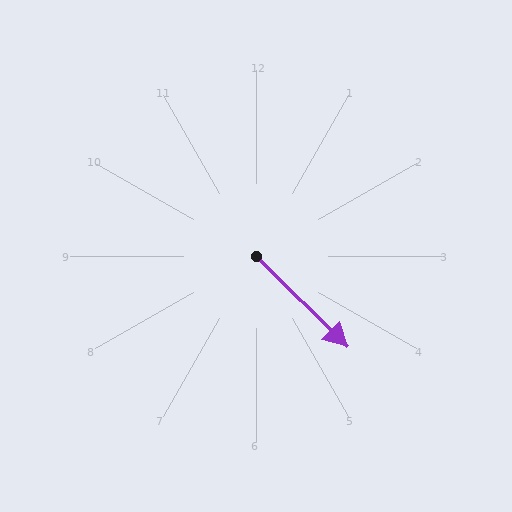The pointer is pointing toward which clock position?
Roughly 4 o'clock.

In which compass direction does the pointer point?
Southeast.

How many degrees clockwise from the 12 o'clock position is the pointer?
Approximately 135 degrees.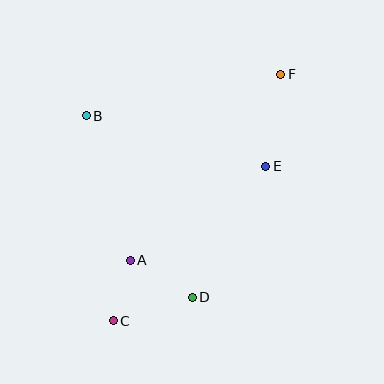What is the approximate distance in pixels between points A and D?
The distance between A and D is approximately 72 pixels.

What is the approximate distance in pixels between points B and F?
The distance between B and F is approximately 199 pixels.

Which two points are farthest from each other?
Points C and F are farthest from each other.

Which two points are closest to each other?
Points A and C are closest to each other.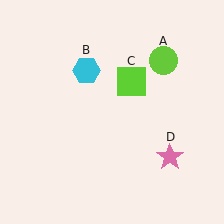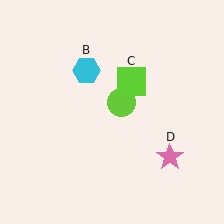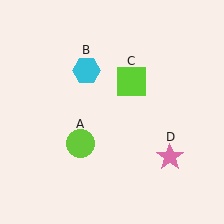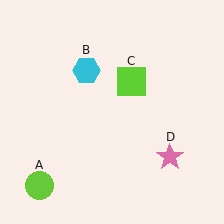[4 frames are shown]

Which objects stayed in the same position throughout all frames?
Cyan hexagon (object B) and lime square (object C) and pink star (object D) remained stationary.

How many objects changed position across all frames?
1 object changed position: lime circle (object A).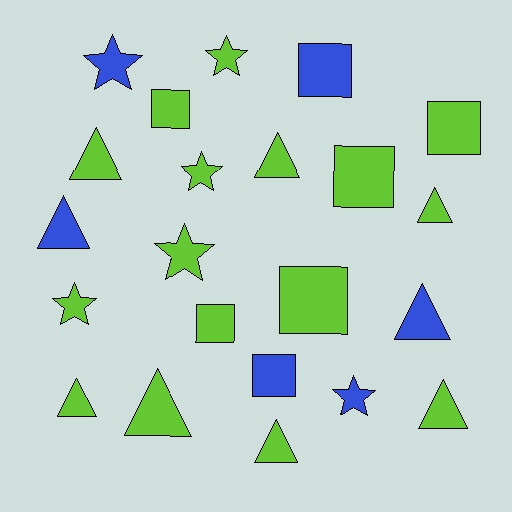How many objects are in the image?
There are 22 objects.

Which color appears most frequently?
Lime, with 16 objects.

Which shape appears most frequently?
Triangle, with 9 objects.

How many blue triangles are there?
There are 2 blue triangles.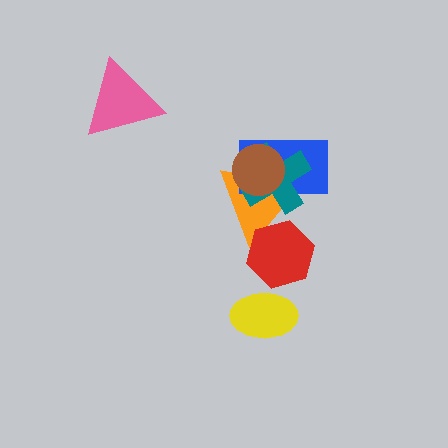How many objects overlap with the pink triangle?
0 objects overlap with the pink triangle.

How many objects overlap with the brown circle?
3 objects overlap with the brown circle.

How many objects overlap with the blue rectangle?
3 objects overlap with the blue rectangle.